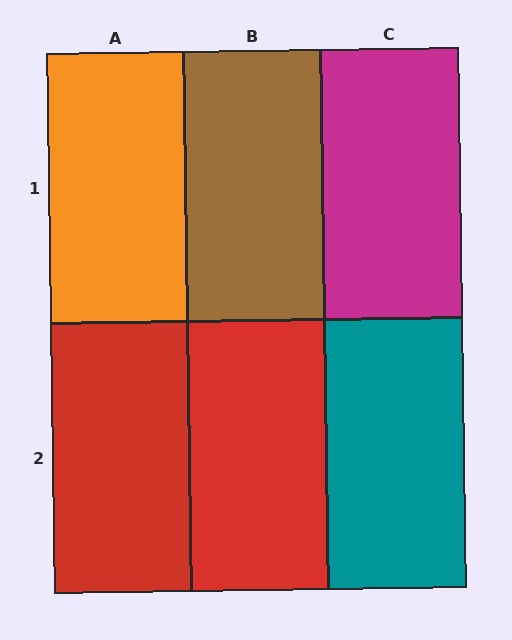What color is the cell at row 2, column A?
Red.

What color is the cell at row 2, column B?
Red.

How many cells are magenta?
1 cell is magenta.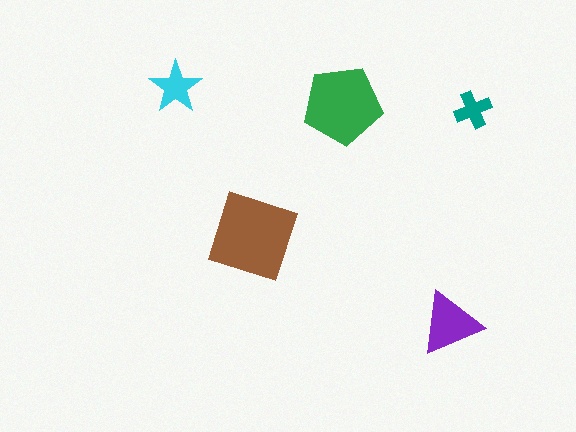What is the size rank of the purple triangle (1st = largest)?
3rd.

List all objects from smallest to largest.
The teal cross, the cyan star, the purple triangle, the green pentagon, the brown diamond.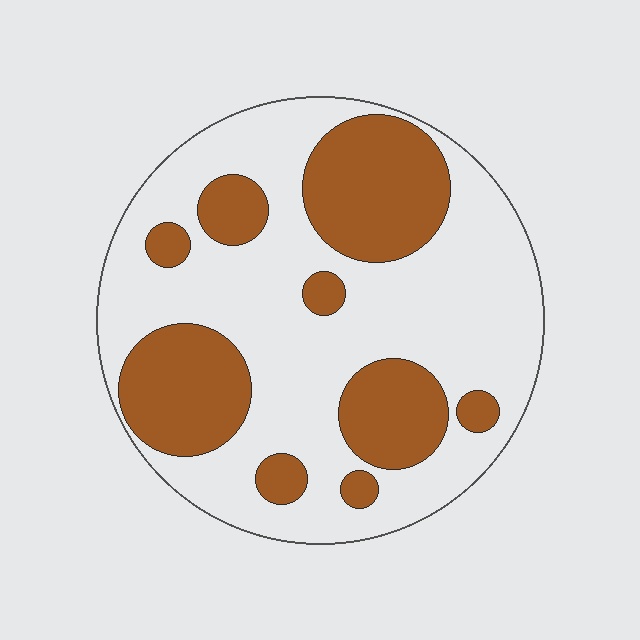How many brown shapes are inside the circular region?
9.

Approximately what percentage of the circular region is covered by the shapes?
Approximately 35%.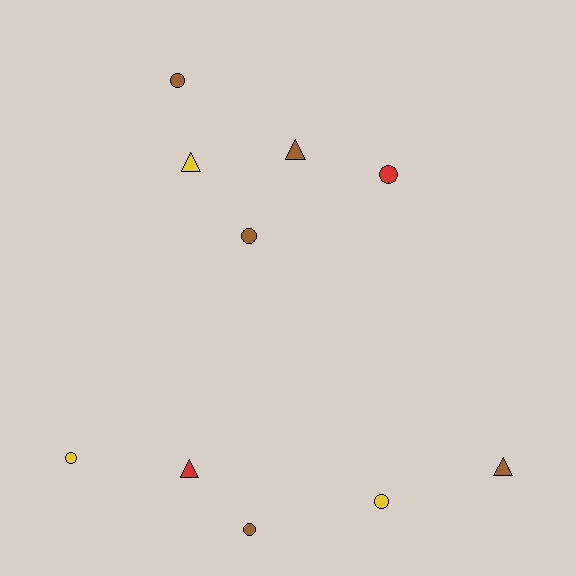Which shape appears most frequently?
Circle, with 6 objects.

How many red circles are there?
There is 1 red circle.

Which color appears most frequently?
Brown, with 5 objects.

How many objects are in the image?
There are 10 objects.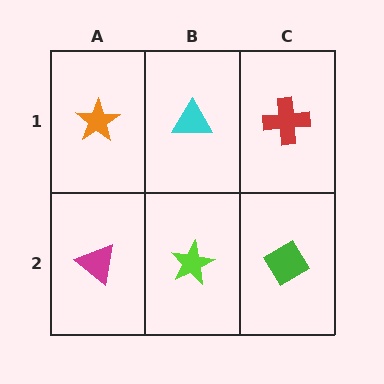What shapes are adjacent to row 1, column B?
A lime star (row 2, column B), an orange star (row 1, column A), a red cross (row 1, column C).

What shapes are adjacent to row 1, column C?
A green diamond (row 2, column C), a cyan triangle (row 1, column B).